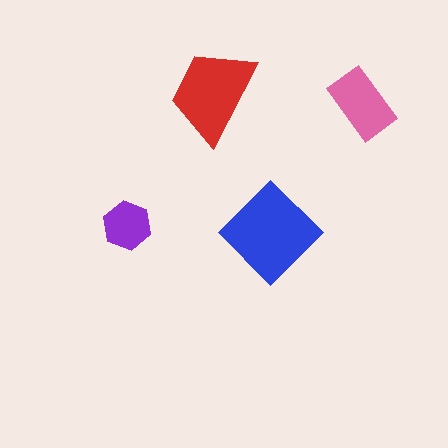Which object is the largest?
The blue diamond.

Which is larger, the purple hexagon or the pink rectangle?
The pink rectangle.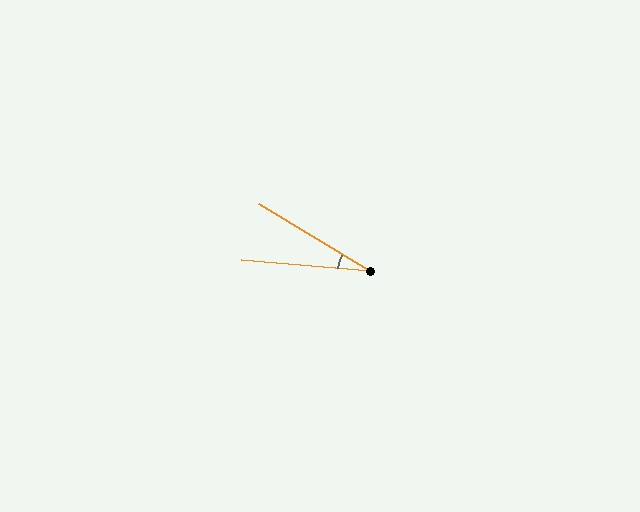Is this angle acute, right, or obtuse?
It is acute.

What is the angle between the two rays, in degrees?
Approximately 26 degrees.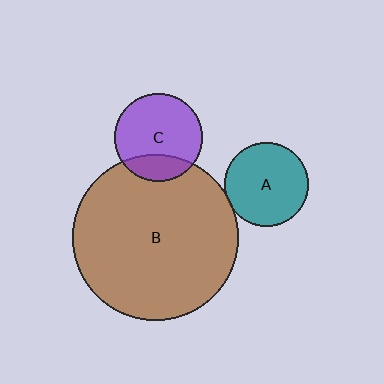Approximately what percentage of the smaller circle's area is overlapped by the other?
Approximately 5%.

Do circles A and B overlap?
Yes.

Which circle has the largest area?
Circle B (brown).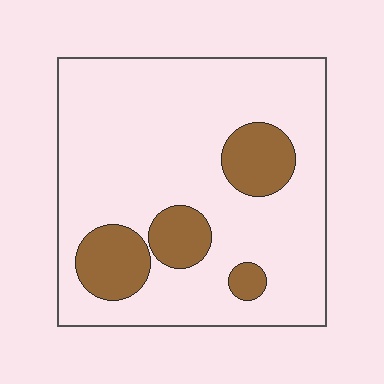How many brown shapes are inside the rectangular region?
4.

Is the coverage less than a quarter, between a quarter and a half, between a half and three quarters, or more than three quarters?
Less than a quarter.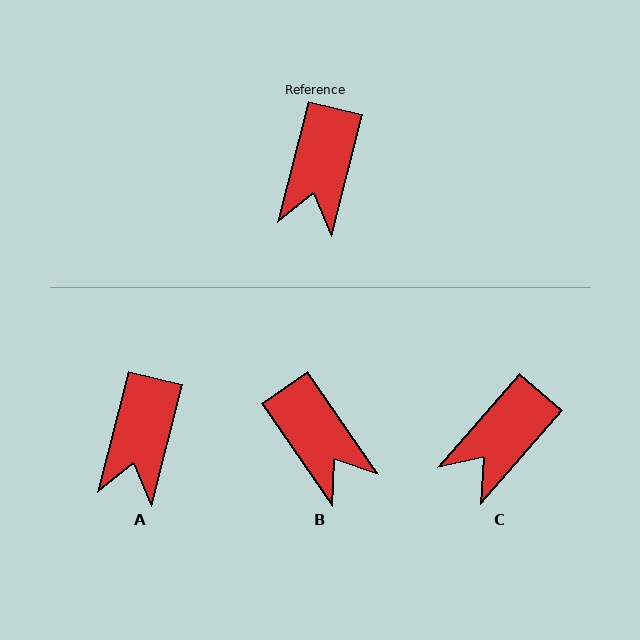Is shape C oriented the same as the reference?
No, it is off by about 27 degrees.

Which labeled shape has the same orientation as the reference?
A.